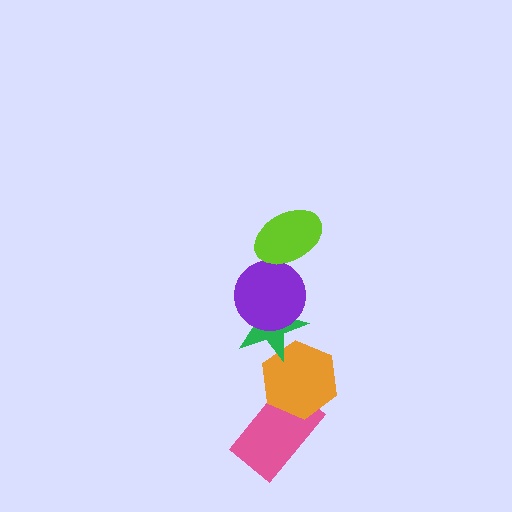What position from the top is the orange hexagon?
The orange hexagon is 4th from the top.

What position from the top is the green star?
The green star is 3rd from the top.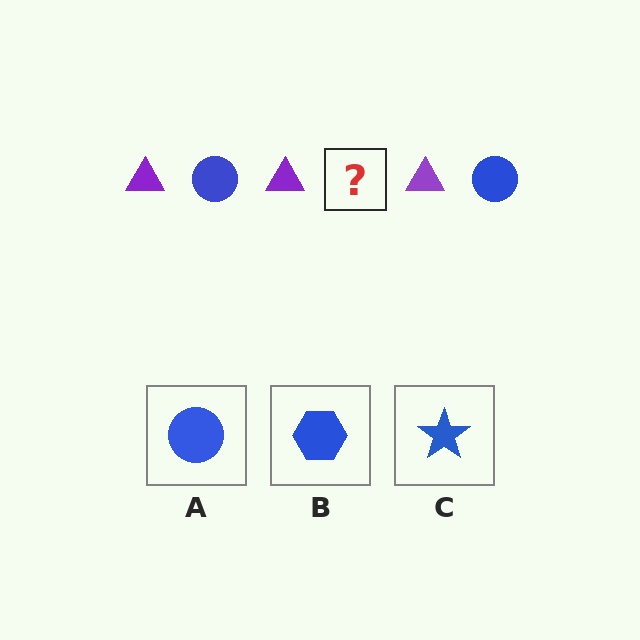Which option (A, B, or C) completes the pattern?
A.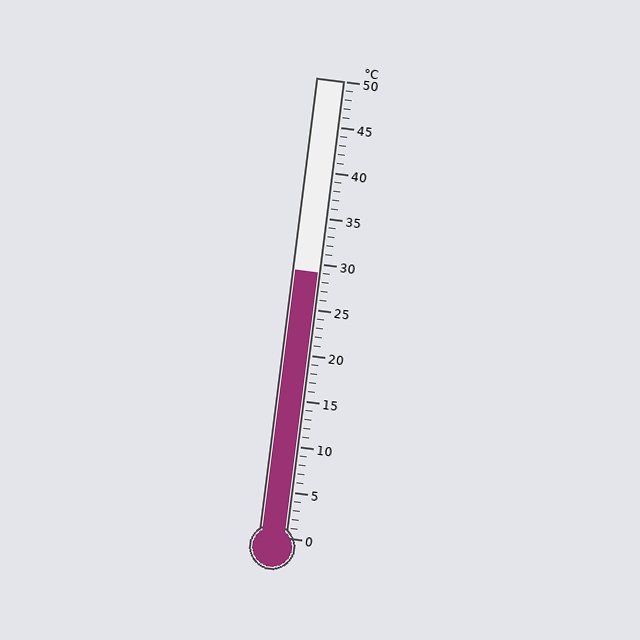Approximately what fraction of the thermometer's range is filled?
The thermometer is filled to approximately 60% of its range.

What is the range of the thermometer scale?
The thermometer scale ranges from 0°C to 50°C.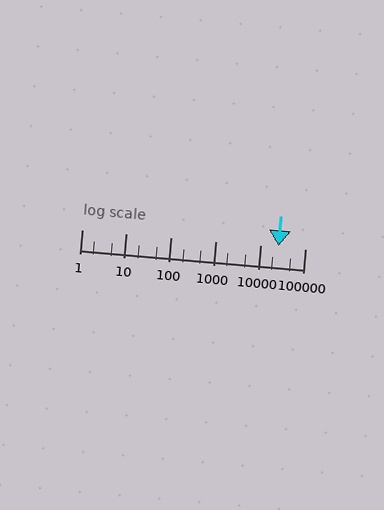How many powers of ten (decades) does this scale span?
The scale spans 5 decades, from 1 to 100000.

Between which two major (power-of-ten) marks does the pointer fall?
The pointer is between 10000 and 100000.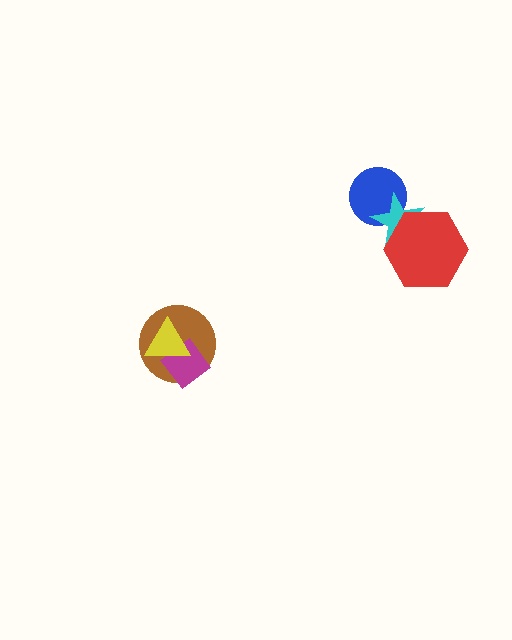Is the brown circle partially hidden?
Yes, it is partially covered by another shape.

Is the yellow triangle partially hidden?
No, no other shape covers it.